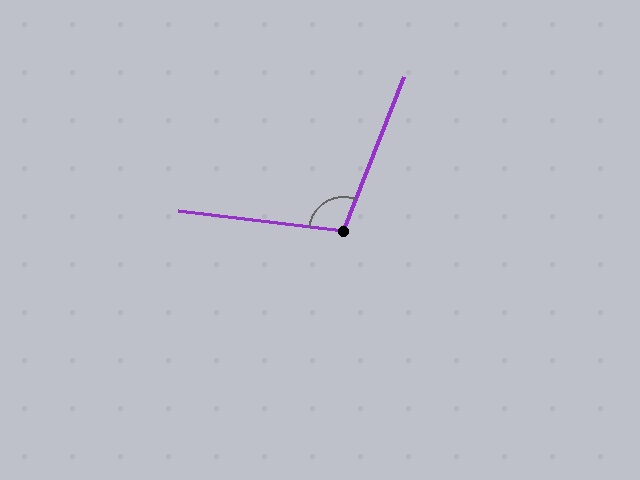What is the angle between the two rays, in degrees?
Approximately 105 degrees.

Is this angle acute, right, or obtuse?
It is obtuse.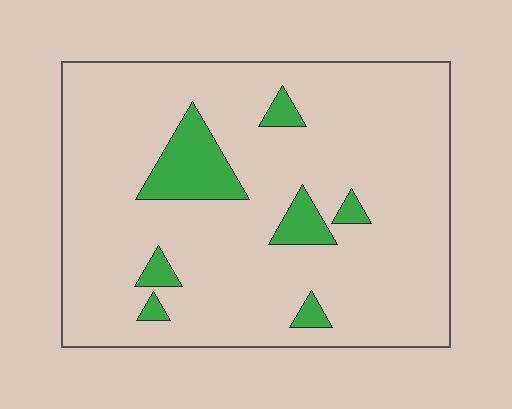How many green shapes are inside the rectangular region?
7.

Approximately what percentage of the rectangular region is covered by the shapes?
Approximately 10%.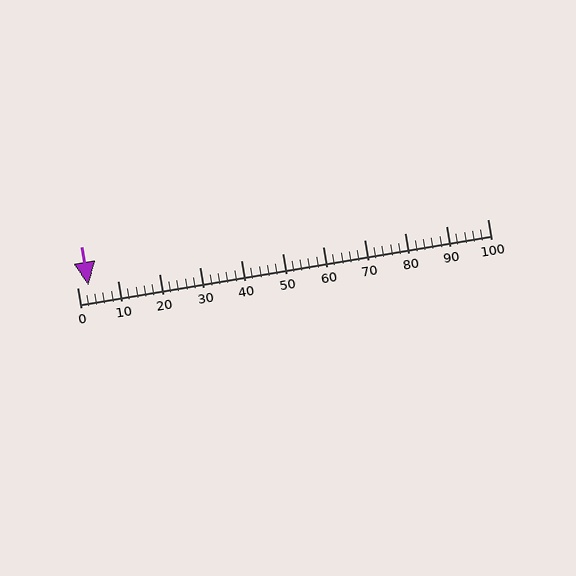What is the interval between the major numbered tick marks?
The major tick marks are spaced 10 units apart.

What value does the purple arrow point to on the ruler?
The purple arrow points to approximately 3.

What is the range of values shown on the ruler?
The ruler shows values from 0 to 100.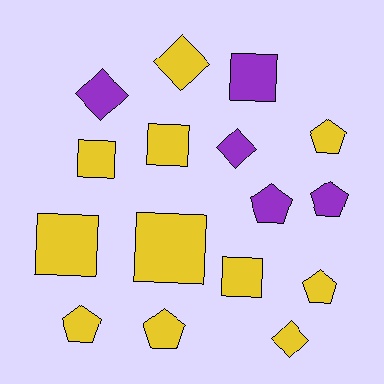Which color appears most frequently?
Yellow, with 11 objects.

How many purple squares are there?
There is 1 purple square.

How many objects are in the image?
There are 16 objects.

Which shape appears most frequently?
Square, with 6 objects.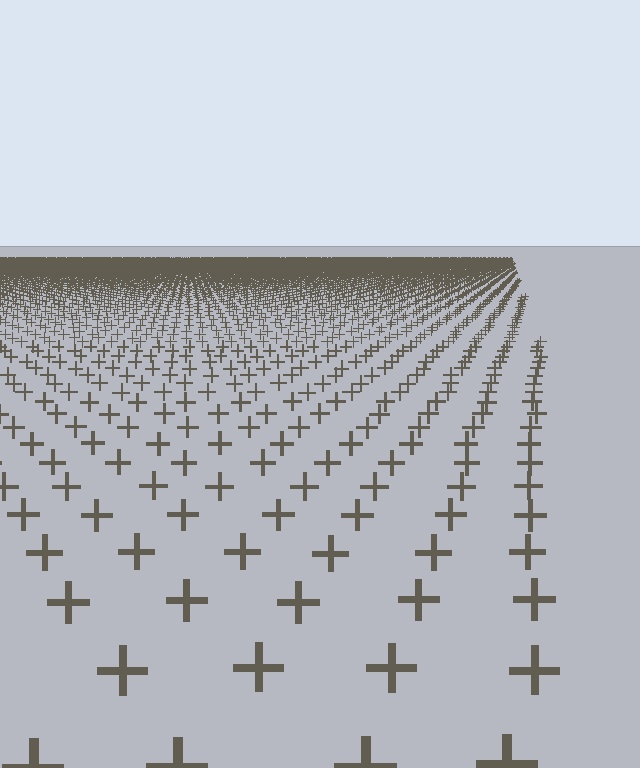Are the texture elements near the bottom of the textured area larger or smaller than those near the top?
Larger. Near the bottom, elements are closer to the viewer and appear at a bigger on-screen size.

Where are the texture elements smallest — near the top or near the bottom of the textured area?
Near the top.